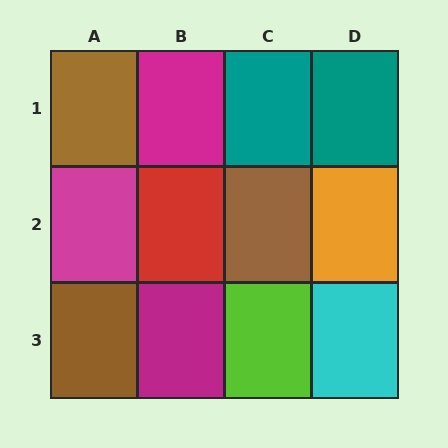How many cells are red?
1 cell is red.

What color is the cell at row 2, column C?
Brown.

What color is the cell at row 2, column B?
Red.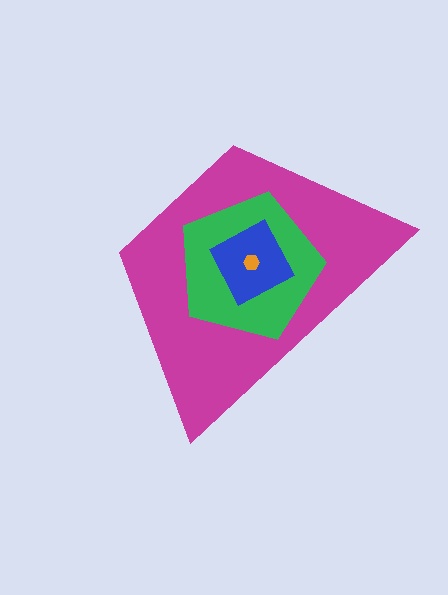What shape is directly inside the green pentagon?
The blue square.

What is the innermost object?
The orange hexagon.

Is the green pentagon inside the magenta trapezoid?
Yes.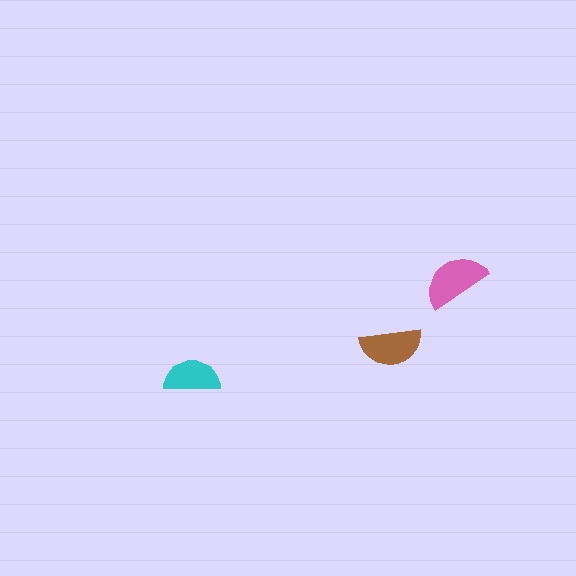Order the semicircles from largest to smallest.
the pink one, the brown one, the cyan one.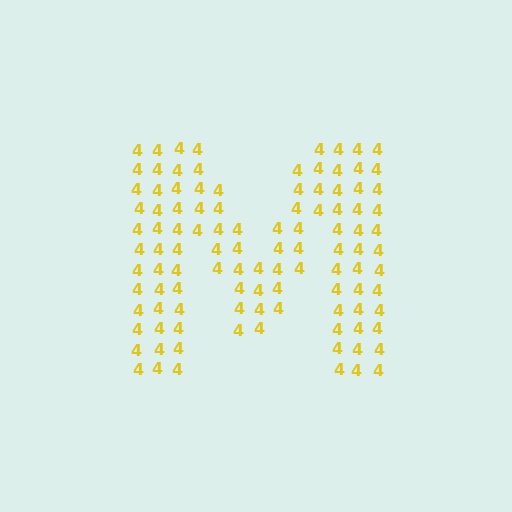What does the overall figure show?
The overall figure shows the letter M.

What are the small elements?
The small elements are digit 4's.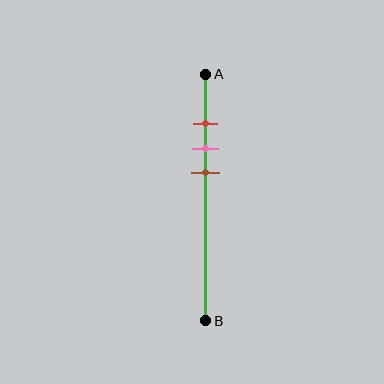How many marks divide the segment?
There are 3 marks dividing the segment.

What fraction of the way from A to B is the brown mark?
The brown mark is approximately 40% (0.4) of the way from A to B.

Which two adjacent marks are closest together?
The red and pink marks are the closest adjacent pair.